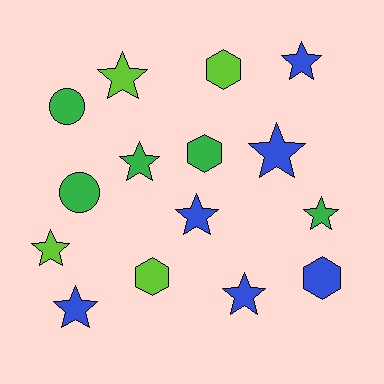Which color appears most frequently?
Blue, with 6 objects.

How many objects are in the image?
There are 15 objects.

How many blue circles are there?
There are no blue circles.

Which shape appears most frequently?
Star, with 9 objects.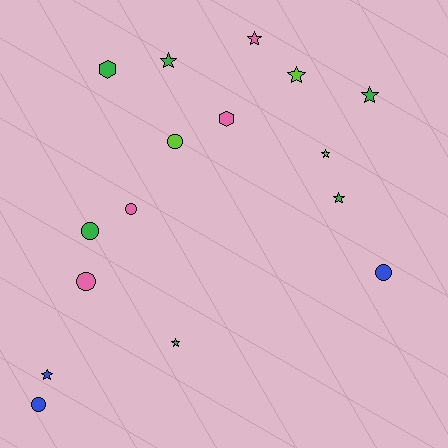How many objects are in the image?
There are 16 objects.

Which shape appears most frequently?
Star, with 8 objects.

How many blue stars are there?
There is 1 blue star.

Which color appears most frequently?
Green, with 6 objects.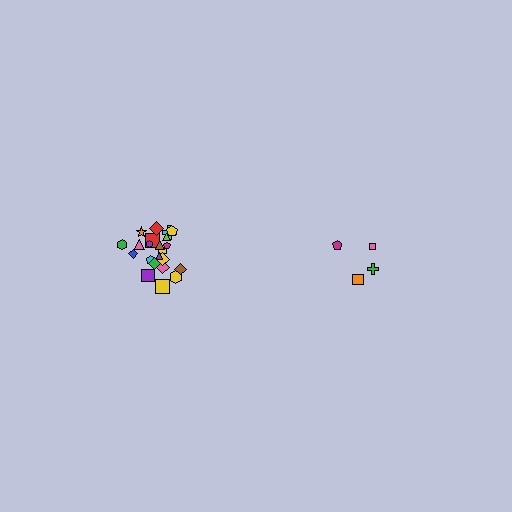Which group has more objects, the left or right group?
The left group.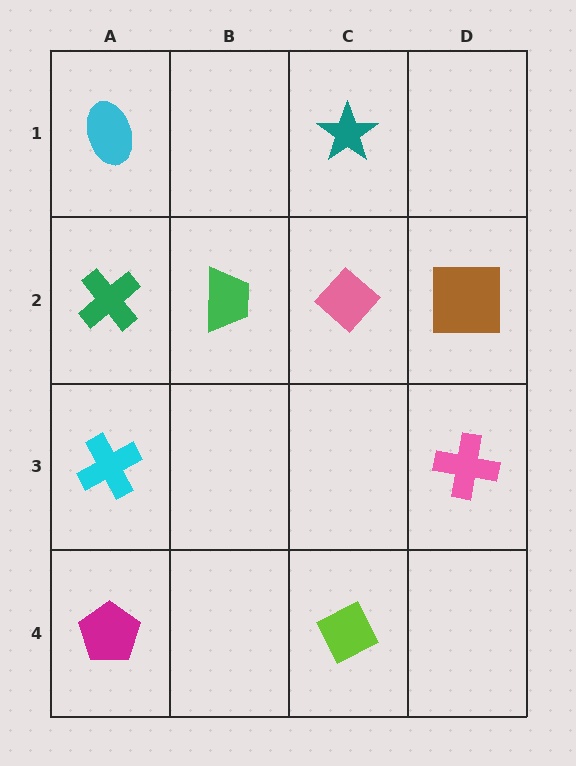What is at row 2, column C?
A pink diamond.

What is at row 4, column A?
A magenta pentagon.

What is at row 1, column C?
A teal star.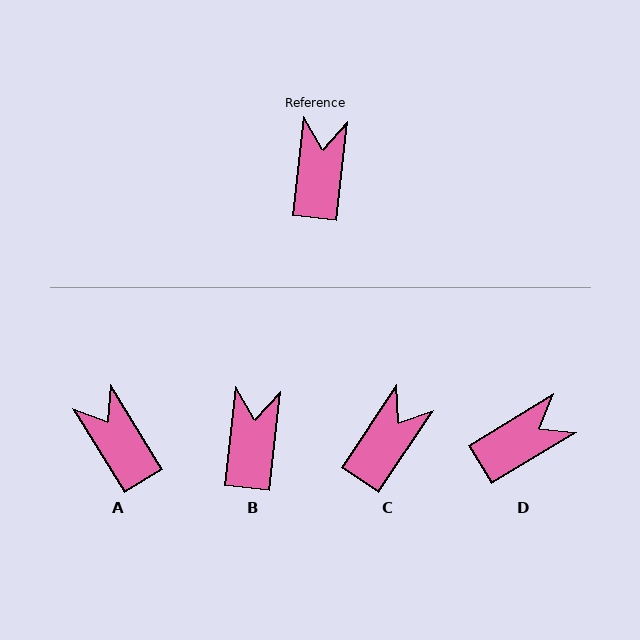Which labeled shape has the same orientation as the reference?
B.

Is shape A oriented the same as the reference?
No, it is off by about 38 degrees.